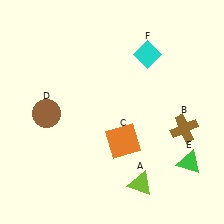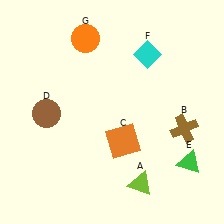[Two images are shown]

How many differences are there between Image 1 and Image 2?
There is 1 difference between the two images.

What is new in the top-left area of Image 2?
An orange circle (G) was added in the top-left area of Image 2.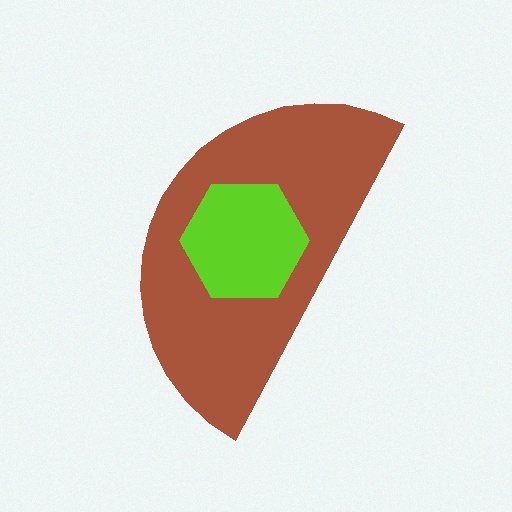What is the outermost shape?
The brown semicircle.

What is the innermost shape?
The lime hexagon.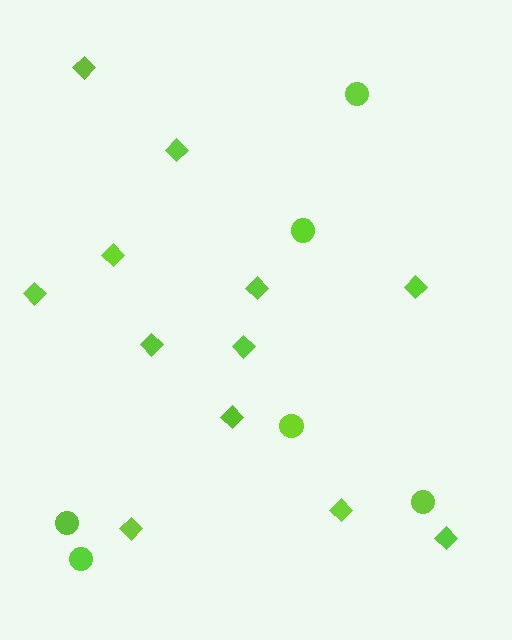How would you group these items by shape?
There are 2 groups: one group of circles (6) and one group of diamonds (12).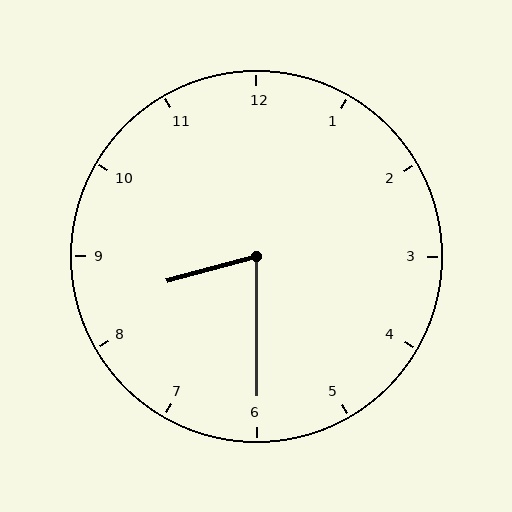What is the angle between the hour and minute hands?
Approximately 75 degrees.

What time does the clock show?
8:30.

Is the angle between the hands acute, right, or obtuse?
It is acute.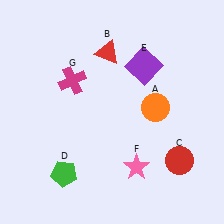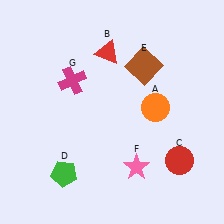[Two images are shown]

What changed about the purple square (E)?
In Image 1, E is purple. In Image 2, it changed to brown.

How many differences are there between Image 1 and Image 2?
There is 1 difference between the two images.